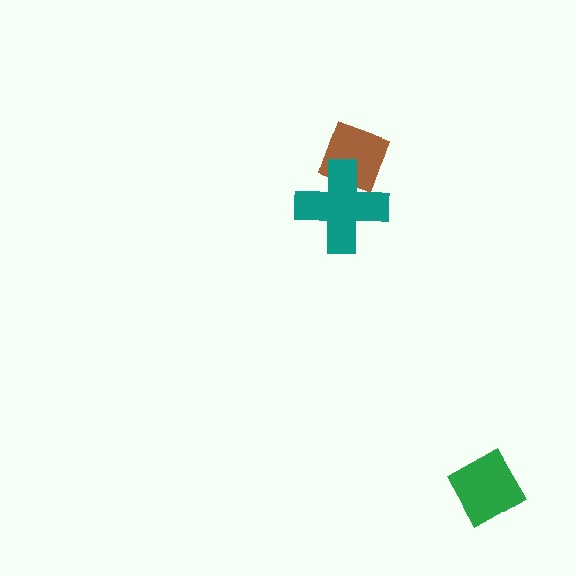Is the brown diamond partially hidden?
Yes, it is partially covered by another shape.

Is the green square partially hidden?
No, no other shape covers it.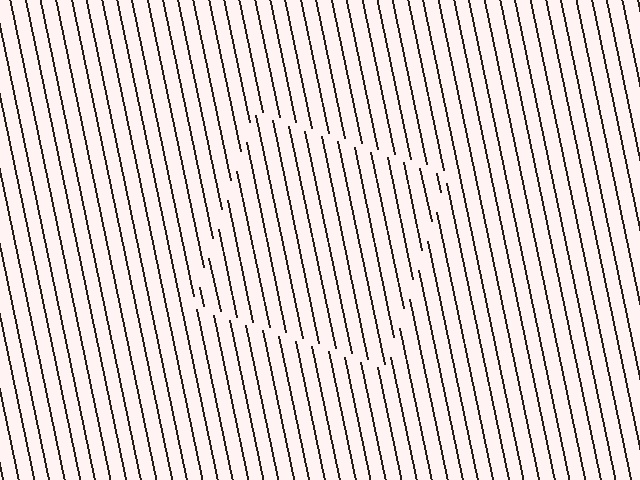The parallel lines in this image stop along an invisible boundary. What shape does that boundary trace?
An illusory square. The interior of the shape contains the same grating, shifted by half a period — the contour is defined by the phase discontinuity where line-ends from the inner and outer gratings abut.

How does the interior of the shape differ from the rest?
The interior of the shape contains the same grating, shifted by half a period — the contour is defined by the phase discontinuity where line-ends from the inner and outer gratings abut.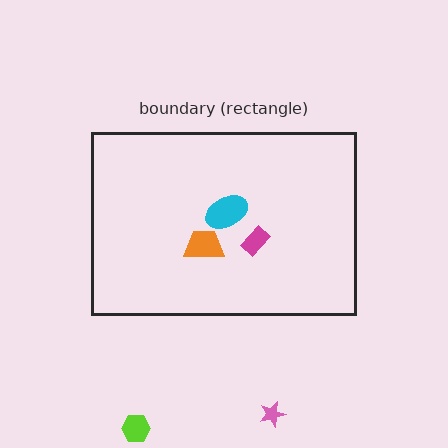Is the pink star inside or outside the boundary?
Outside.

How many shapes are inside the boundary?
3 inside, 2 outside.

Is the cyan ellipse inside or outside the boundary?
Inside.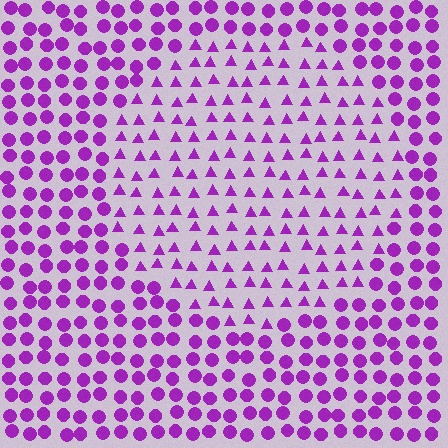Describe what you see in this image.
The image is filled with small purple elements arranged in a uniform grid. A circle-shaped region contains triangles, while the surrounding area contains circles. The boundary is defined purely by the change in element shape.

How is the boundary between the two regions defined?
The boundary is defined by a change in element shape: triangles inside vs. circles outside. All elements share the same color and spacing.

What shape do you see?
I see a circle.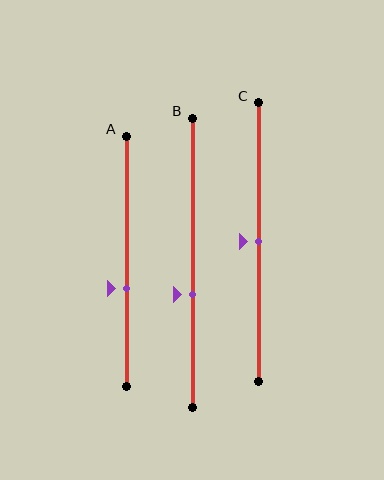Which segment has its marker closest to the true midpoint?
Segment C has its marker closest to the true midpoint.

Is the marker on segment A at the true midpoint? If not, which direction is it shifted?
No, the marker on segment A is shifted downward by about 11% of the segment length.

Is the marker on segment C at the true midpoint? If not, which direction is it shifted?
Yes, the marker on segment C is at the true midpoint.